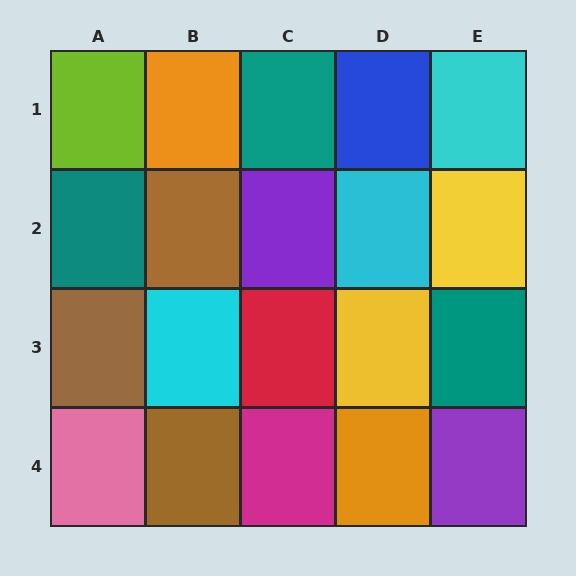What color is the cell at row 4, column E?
Purple.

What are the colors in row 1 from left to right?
Lime, orange, teal, blue, cyan.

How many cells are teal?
3 cells are teal.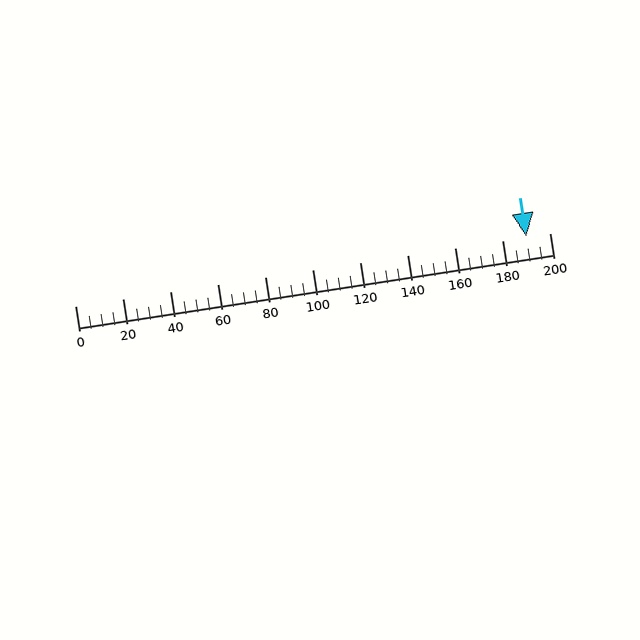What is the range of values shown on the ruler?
The ruler shows values from 0 to 200.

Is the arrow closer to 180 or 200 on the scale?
The arrow is closer to 200.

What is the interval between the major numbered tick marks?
The major tick marks are spaced 20 units apart.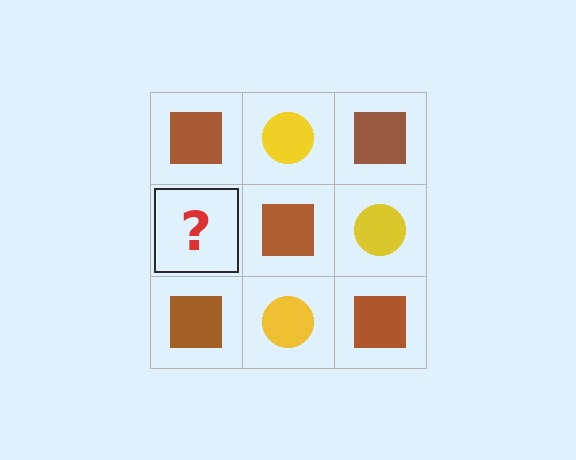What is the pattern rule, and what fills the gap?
The rule is that it alternates brown square and yellow circle in a checkerboard pattern. The gap should be filled with a yellow circle.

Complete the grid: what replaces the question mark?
The question mark should be replaced with a yellow circle.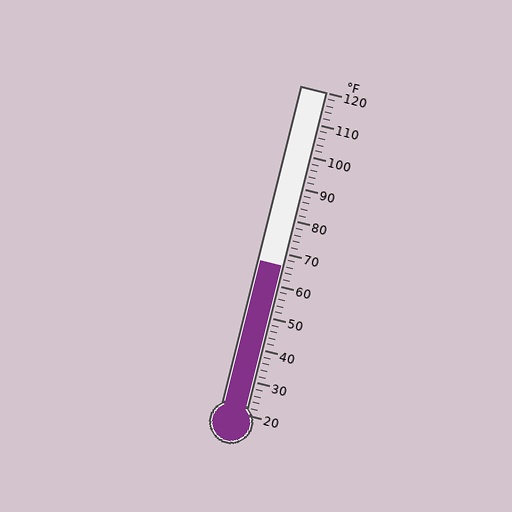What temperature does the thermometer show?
The thermometer shows approximately 66°F.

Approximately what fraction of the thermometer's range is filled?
The thermometer is filled to approximately 45% of its range.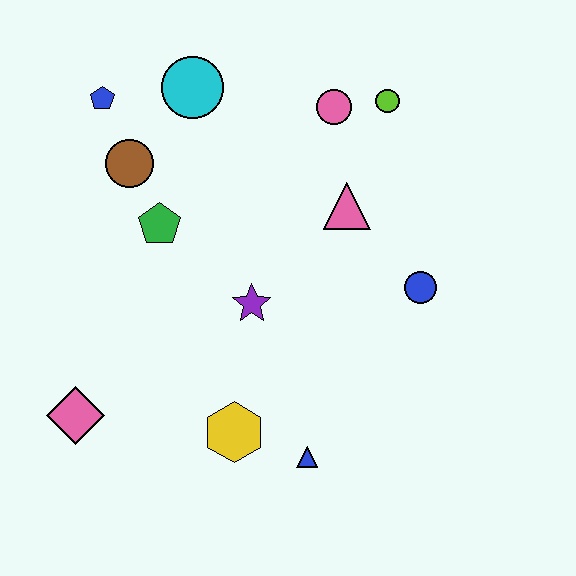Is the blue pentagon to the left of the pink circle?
Yes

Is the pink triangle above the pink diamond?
Yes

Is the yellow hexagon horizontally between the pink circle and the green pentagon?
Yes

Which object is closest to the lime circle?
The pink circle is closest to the lime circle.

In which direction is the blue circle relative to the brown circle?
The blue circle is to the right of the brown circle.